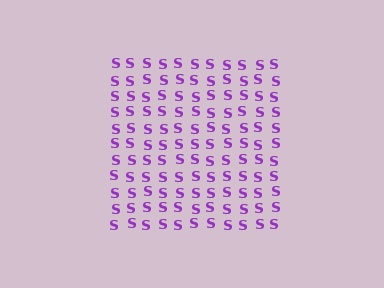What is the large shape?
The large shape is a square.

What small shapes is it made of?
It is made of small letter S's.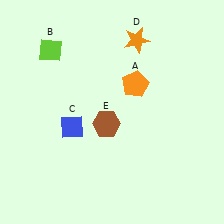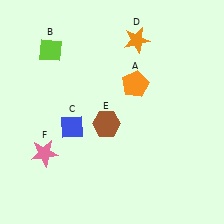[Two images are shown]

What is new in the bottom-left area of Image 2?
A pink star (F) was added in the bottom-left area of Image 2.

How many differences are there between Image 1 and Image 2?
There is 1 difference between the two images.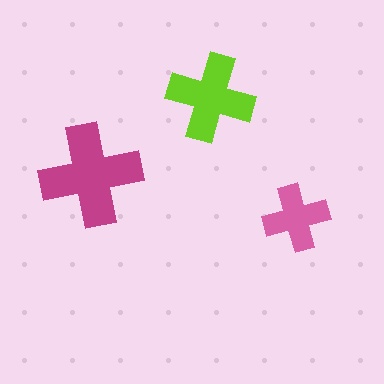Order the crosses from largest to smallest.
the magenta one, the lime one, the pink one.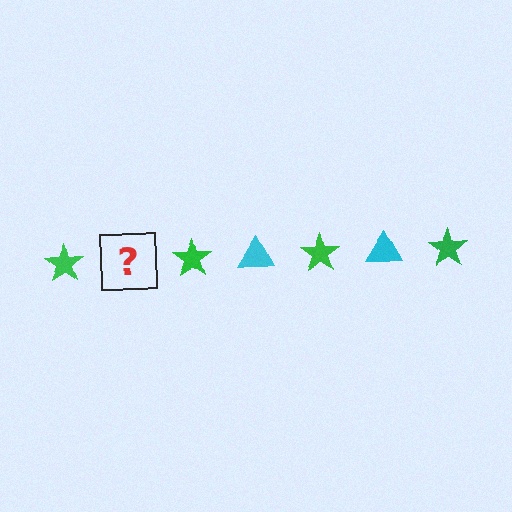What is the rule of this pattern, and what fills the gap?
The rule is that the pattern alternates between green star and cyan triangle. The gap should be filled with a cyan triangle.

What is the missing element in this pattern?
The missing element is a cyan triangle.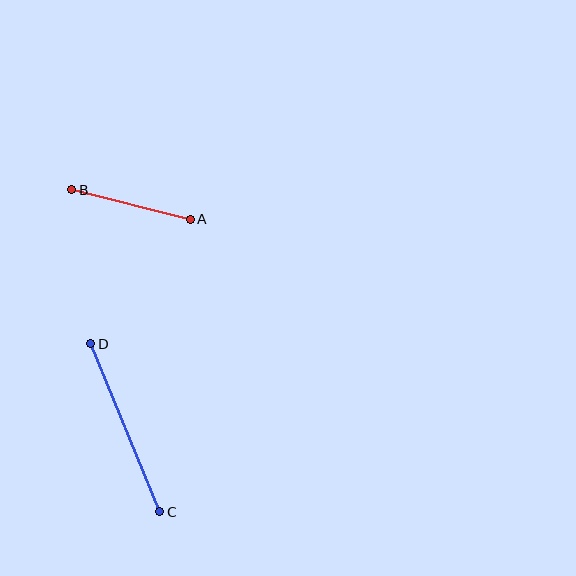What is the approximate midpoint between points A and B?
The midpoint is at approximately (131, 204) pixels.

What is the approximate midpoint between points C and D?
The midpoint is at approximately (125, 428) pixels.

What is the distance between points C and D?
The distance is approximately 182 pixels.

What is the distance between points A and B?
The distance is approximately 122 pixels.